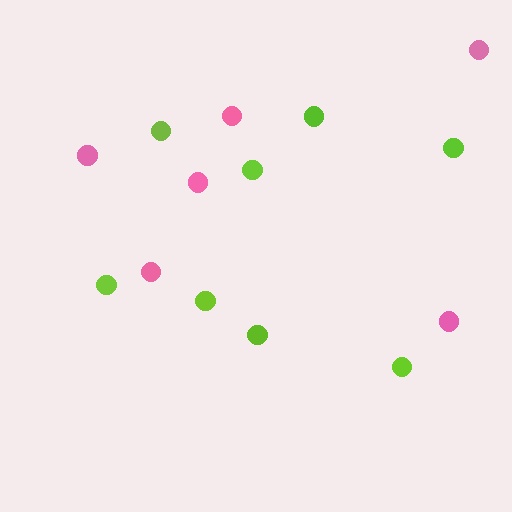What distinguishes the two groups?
There are 2 groups: one group of lime circles (8) and one group of pink circles (6).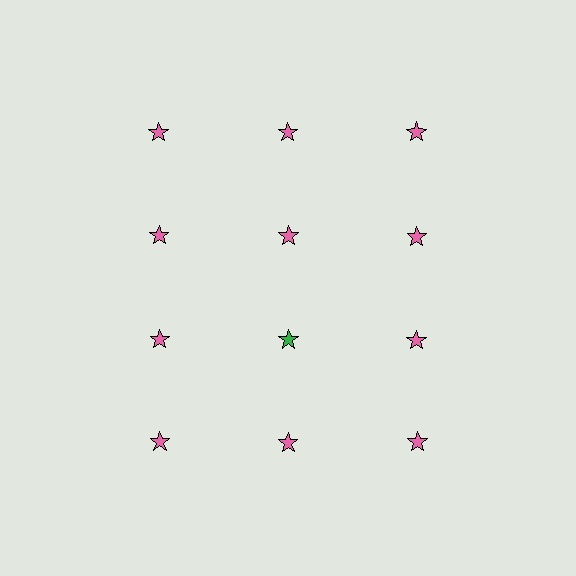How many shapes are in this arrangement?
There are 12 shapes arranged in a grid pattern.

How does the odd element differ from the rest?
It has a different color: green instead of pink.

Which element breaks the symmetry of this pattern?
The green star in the third row, second from left column breaks the symmetry. All other shapes are pink stars.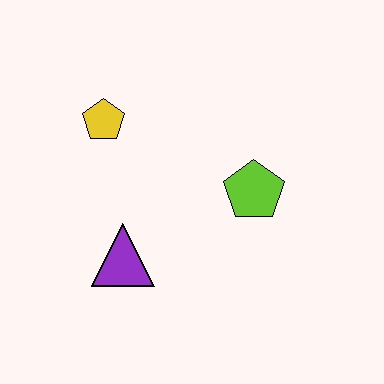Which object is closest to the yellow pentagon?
The purple triangle is closest to the yellow pentagon.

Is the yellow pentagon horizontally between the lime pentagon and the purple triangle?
No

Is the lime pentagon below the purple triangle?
No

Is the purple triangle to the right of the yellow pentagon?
Yes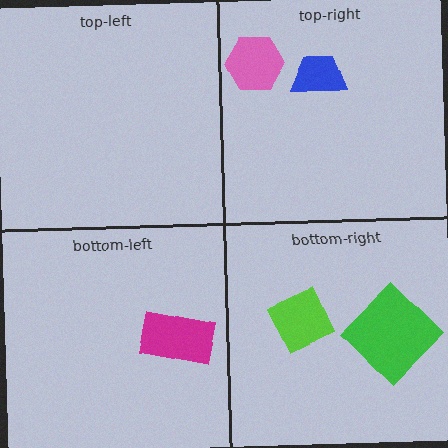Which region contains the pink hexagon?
The top-right region.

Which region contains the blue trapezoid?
The top-right region.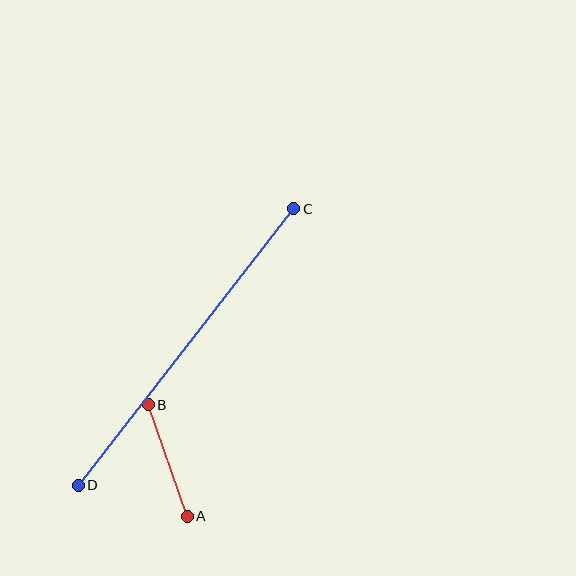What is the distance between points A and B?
The distance is approximately 118 pixels.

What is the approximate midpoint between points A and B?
The midpoint is at approximately (168, 460) pixels.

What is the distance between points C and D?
The distance is approximately 350 pixels.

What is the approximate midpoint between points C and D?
The midpoint is at approximately (186, 347) pixels.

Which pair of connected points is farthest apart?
Points C and D are farthest apart.